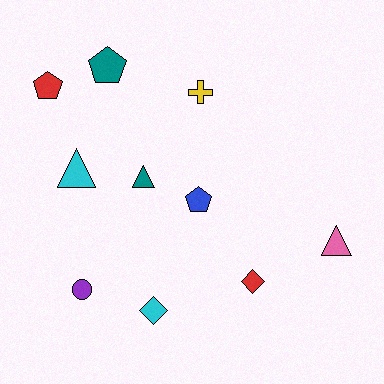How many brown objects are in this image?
There are no brown objects.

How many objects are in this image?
There are 10 objects.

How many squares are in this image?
There are no squares.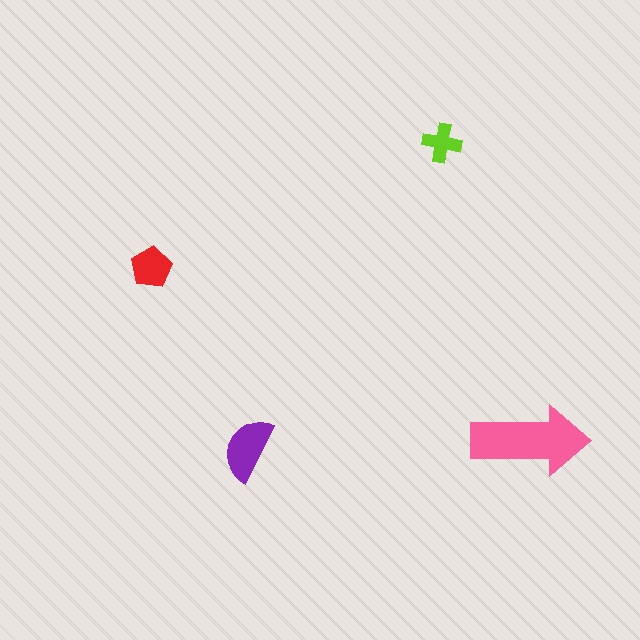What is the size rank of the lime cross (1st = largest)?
4th.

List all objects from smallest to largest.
The lime cross, the red pentagon, the purple semicircle, the pink arrow.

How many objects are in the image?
There are 4 objects in the image.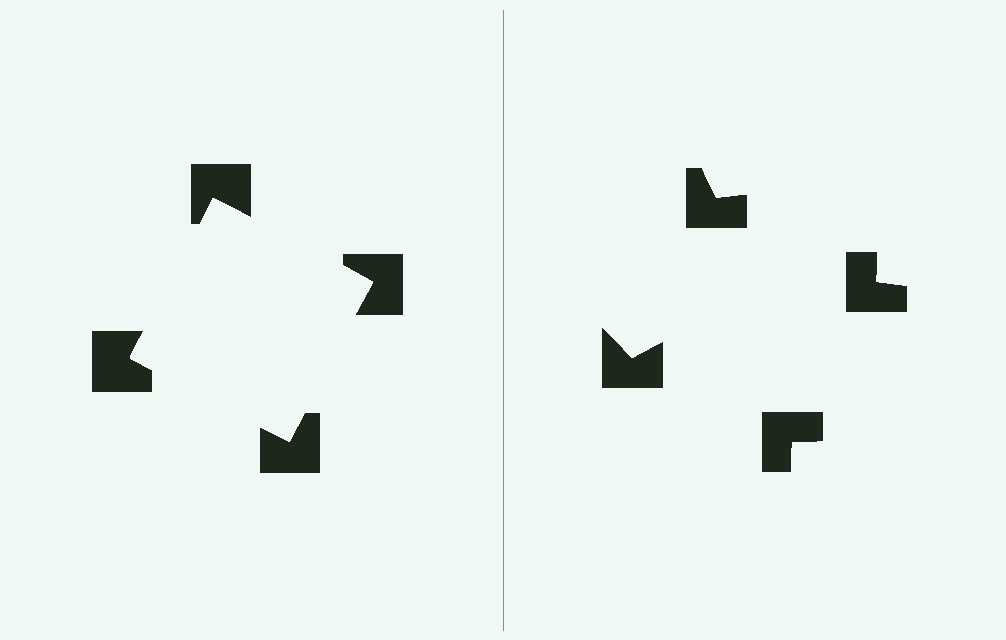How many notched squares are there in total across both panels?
8 — 4 on each side.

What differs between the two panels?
The notched squares are positioned identically on both sides; only the wedge orientations differ. On the left they align to a square; on the right they are misaligned.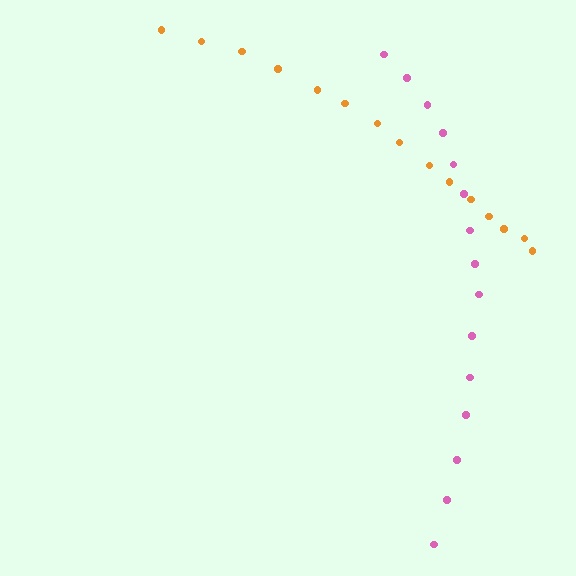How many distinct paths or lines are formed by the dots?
There are 2 distinct paths.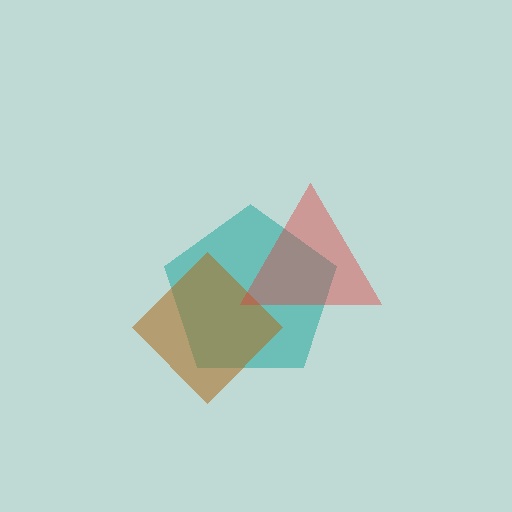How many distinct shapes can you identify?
There are 3 distinct shapes: a teal pentagon, a brown diamond, a red triangle.